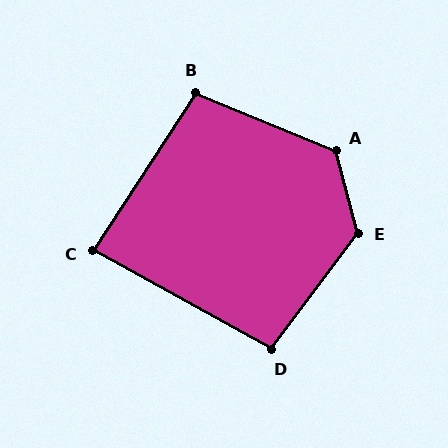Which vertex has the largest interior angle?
E, at approximately 129 degrees.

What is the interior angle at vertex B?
Approximately 101 degrees (obtuse).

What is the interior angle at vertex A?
Approximately 127 degrees (obtuse).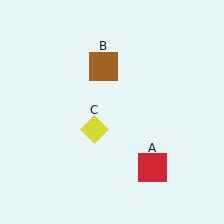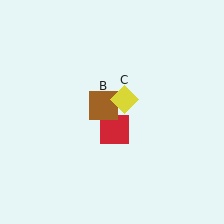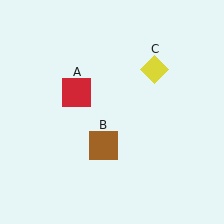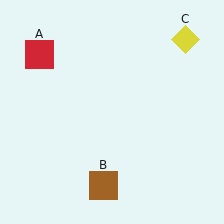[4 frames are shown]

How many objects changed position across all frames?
3 objects changed position: red square (object A), brown square (object B), yellow diamond (object C).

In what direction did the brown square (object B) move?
The brown square (object B) moved down.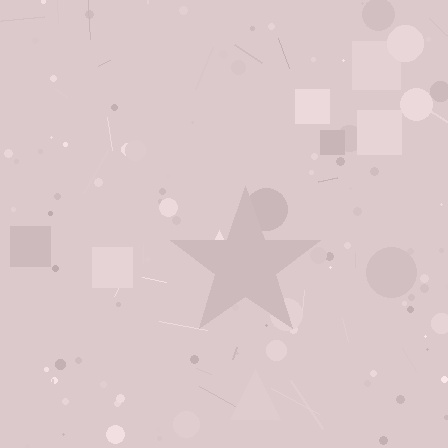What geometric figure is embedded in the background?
A star is embedded in the background.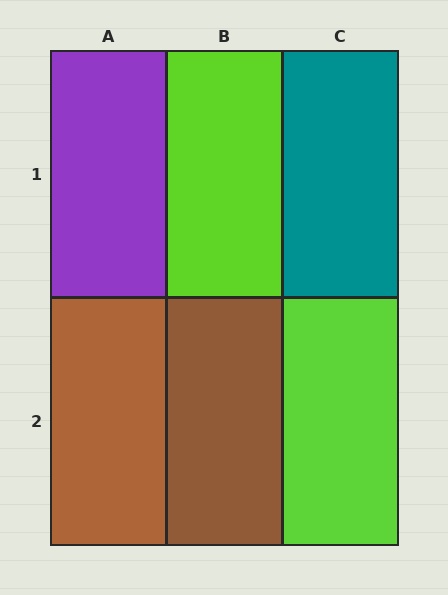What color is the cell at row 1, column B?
Lime.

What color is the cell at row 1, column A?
Purple.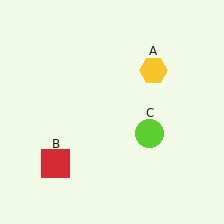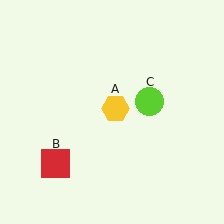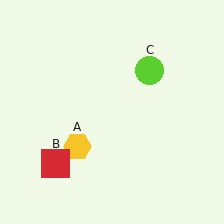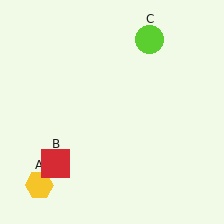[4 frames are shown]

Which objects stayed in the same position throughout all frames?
Red square (object B) remained stationary.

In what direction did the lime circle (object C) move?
The lime circle (object C) moved up.